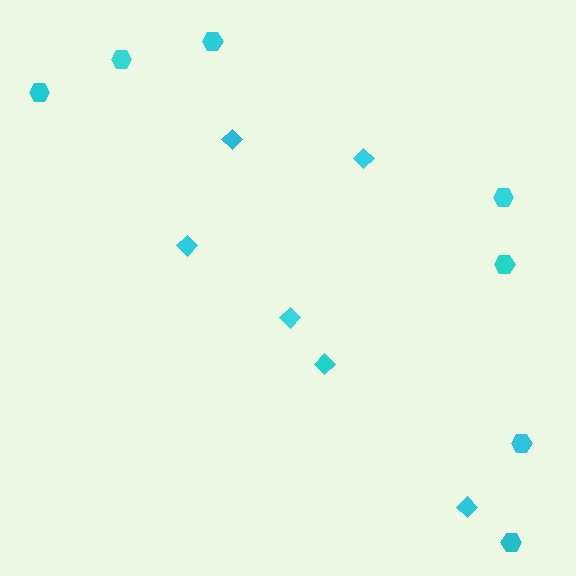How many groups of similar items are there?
There are 2 groups: one group of hexagons (7) and one group of diamonds (6).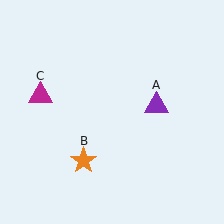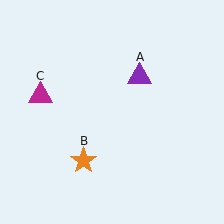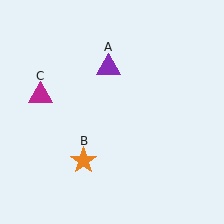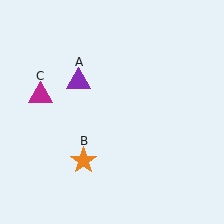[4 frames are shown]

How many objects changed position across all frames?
1 object changed position: purple triangle (object A).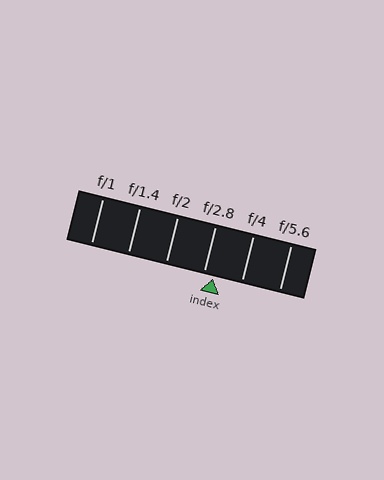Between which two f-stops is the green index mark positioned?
The index mark is between f/2.8 and f/4.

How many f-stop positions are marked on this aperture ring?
There are 6 f-stop positions marked.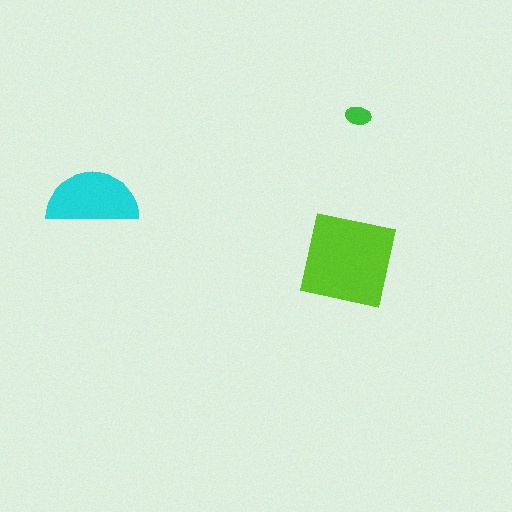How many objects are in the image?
There are 3 objects in the image.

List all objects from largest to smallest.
The lime square, the cyan semicircle, the green ellipse.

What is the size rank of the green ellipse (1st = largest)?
3rd.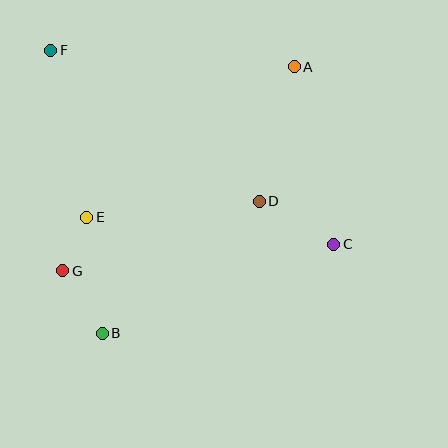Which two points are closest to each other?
Points E and G are closest to each other.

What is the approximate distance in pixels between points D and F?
The distance between D and F is approximately 257 pixels.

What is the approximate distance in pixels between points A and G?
The distance between A and G is approximately 309 pixels.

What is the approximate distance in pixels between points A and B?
The distance between A and B is approximately 329 pixels.